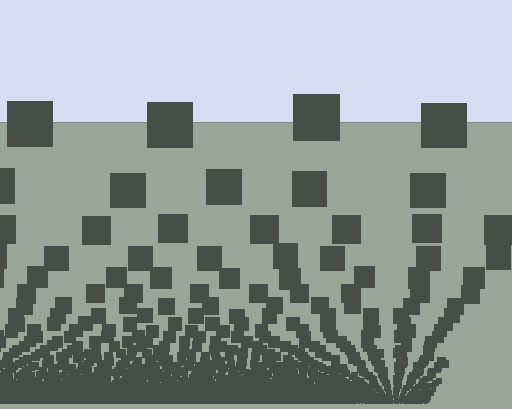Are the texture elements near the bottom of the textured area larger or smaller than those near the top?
Smaller. The gradient is inverted — elements near the bottom are smaller and denser.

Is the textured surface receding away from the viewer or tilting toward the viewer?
The surface appears to tilt toward the viewer. Texture elements get larger and sparser toward the top.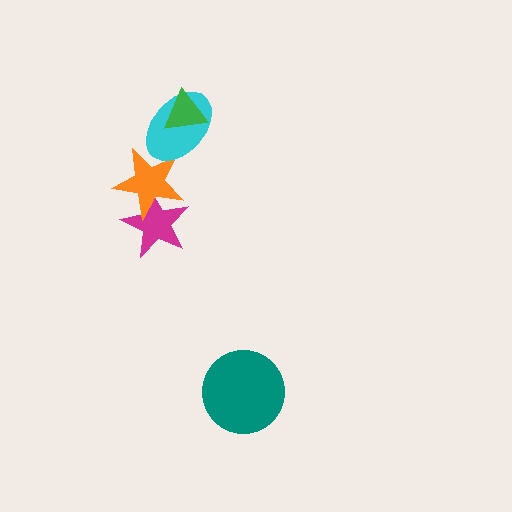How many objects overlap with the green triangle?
1 object overlaps with the green triangle.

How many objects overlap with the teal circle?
0 objects overlap with the teal circle.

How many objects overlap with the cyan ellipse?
2 objects overlap with the cyan ellipse.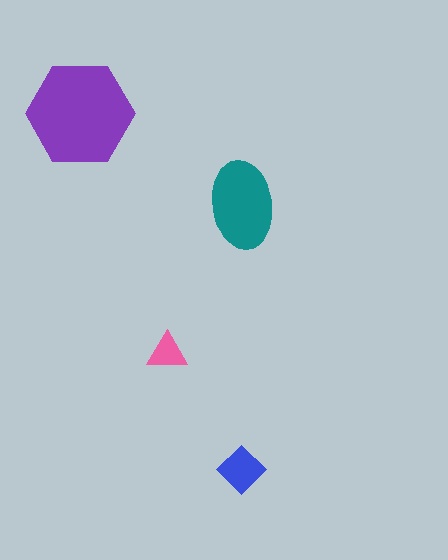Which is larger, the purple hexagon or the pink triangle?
The purple hexagon.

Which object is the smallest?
The pink triangle.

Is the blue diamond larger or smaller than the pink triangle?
Larger.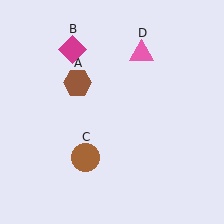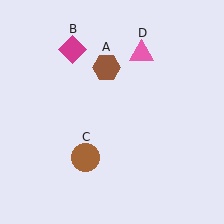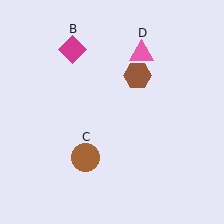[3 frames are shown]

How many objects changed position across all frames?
1 object changed position: brown hexagon (object A).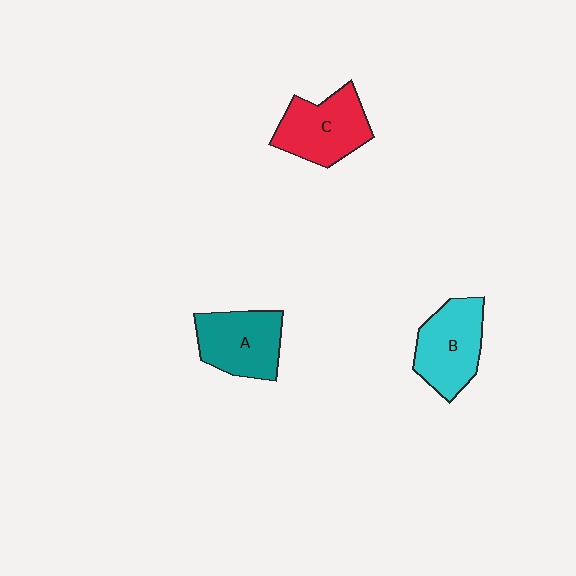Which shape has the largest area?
Shape C (red).